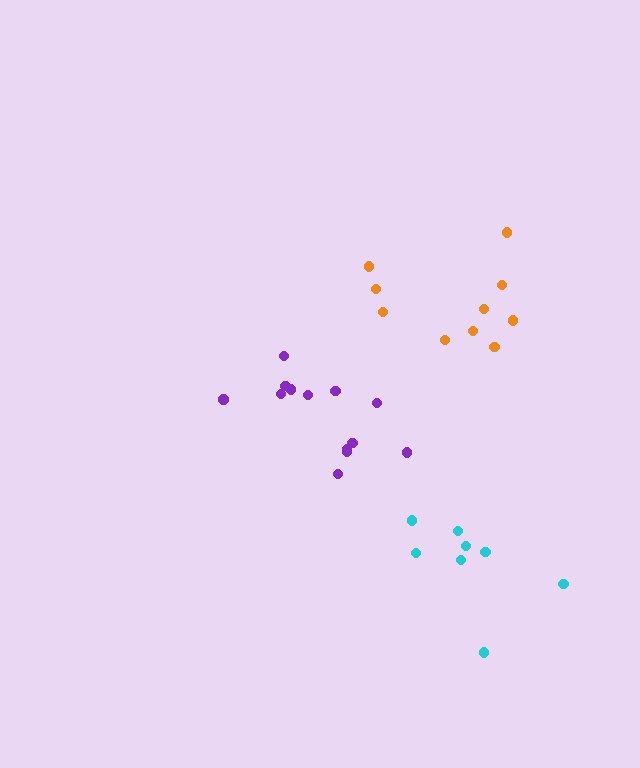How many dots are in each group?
Group 1: 13 dots, Group 2: 10 dots, Group 3: 8 dots (31 total).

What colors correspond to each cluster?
The clusters are colored: purple, orange, cyan.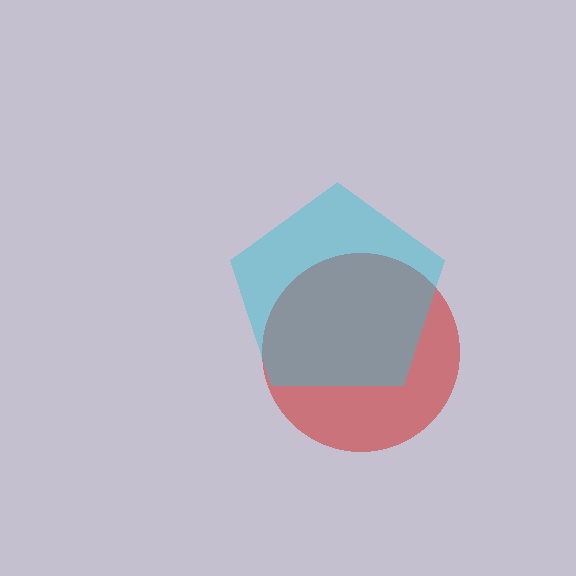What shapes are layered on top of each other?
The layered shapes are: a red circle, a cyan pentagon.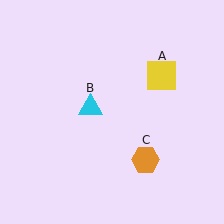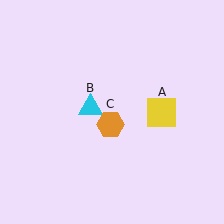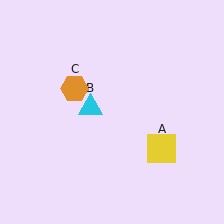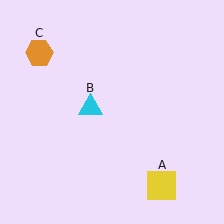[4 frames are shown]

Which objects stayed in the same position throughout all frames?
Cyan triangle (object B) remained stationary.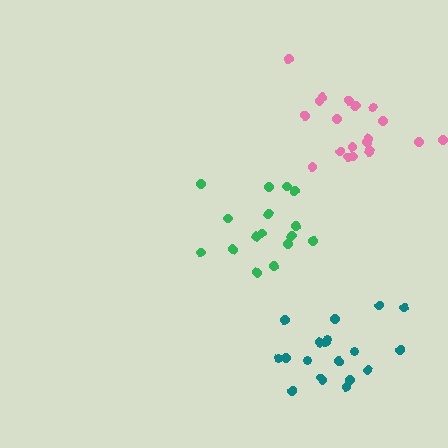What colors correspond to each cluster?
The clusters are colored: teal, green, pink.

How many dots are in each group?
Group 1: 19 dots, Group 2: 16 dots, Group 3: 20 dots (55 total).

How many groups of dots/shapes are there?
There are 3 groups.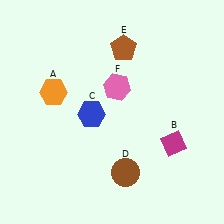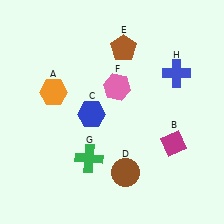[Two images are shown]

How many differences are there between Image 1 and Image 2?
There are 2 differences between the two images.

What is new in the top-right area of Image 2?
A blue cross (H) was added in the top-right area of Image 2.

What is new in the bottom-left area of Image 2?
A green cross (G) was added in the bottom-left area of Image 2.